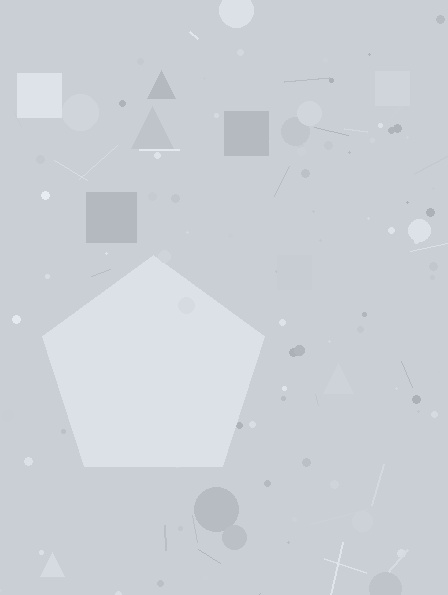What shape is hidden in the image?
A pentagon is hidden in the image.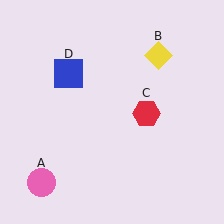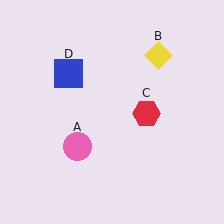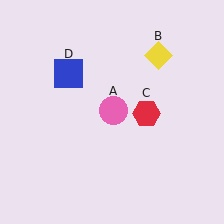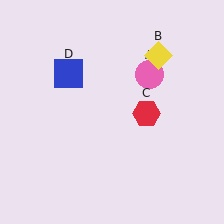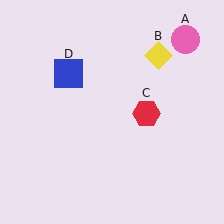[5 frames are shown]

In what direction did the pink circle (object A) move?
The pink circle (object A) moved up and to the right.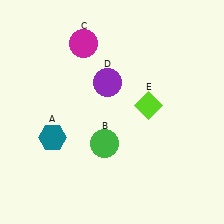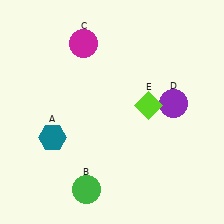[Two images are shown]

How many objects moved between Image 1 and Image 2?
2 objects moved between the two images.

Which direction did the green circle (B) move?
The green circle (B) moved down.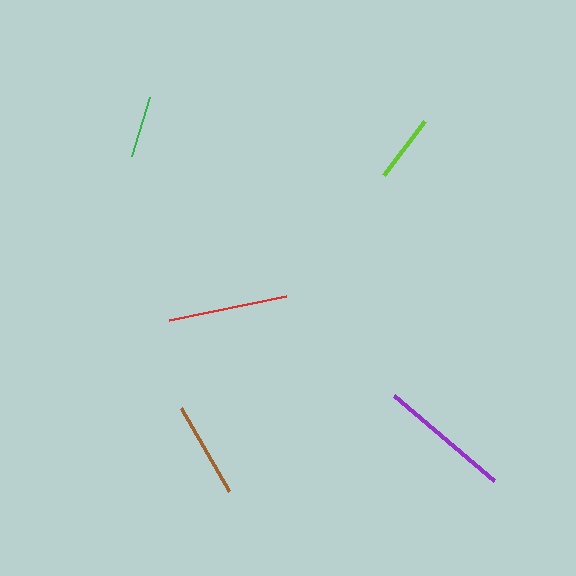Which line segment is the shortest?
The green line is the shortest at approximately 62 pixels.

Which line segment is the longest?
The purple line is the longest at approximately 131 pixels.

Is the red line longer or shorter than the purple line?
The purple line is longer than the red line.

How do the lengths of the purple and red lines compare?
The purple and red lines are approximately the same length.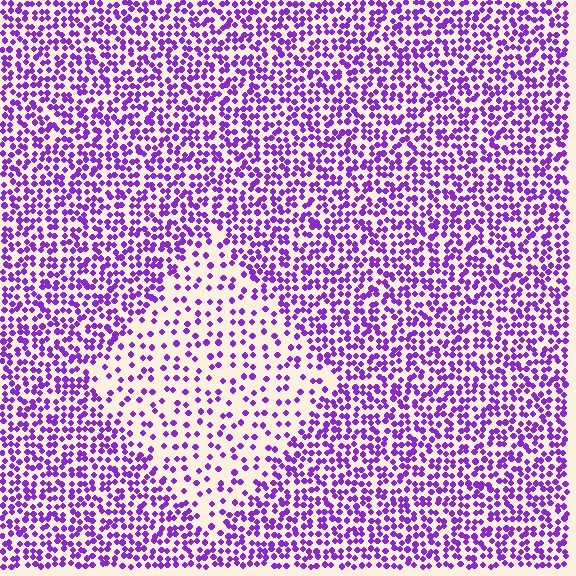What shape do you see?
I see a diamond.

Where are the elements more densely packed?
The elements are more densely packed outside the diamond boundary.